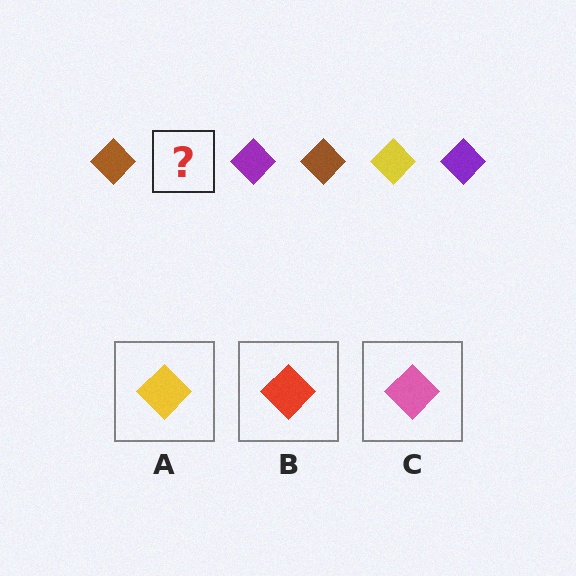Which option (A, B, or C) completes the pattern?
A.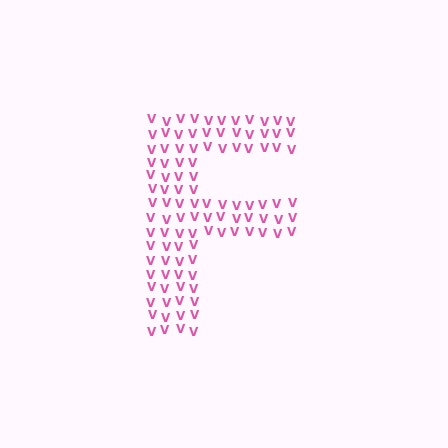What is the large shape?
The large shape is the letter F.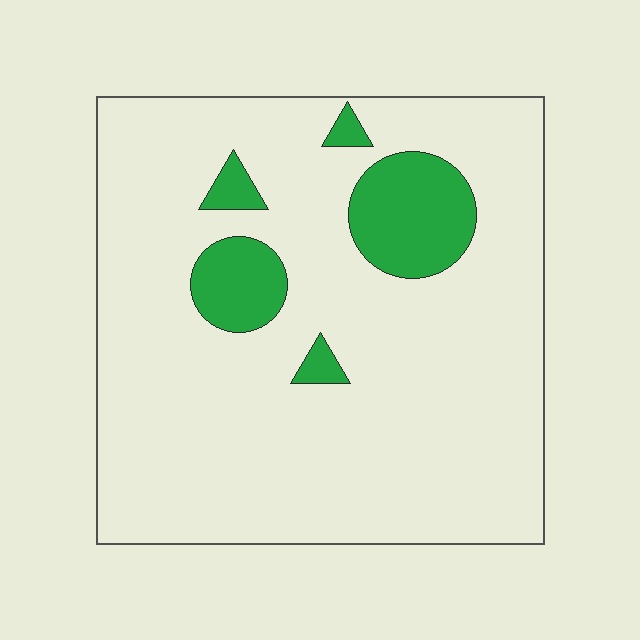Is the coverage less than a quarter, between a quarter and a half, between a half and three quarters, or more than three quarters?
Less than a quarter.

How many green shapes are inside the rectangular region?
5.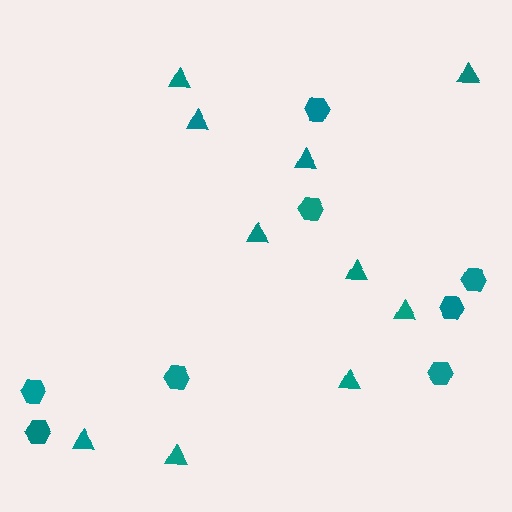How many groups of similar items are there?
There are 2 groups: one group of triangles (10) and one group of hexagons (8).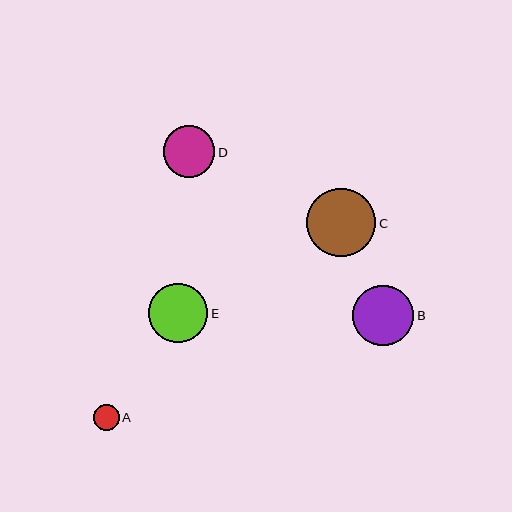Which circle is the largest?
Circle C is the largest with a size of approximately 69 pixels.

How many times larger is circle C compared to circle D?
Circle C is approximately 1.3 times the size of circle D.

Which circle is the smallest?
Circle A is the smallest with a size of approximately 26 pixels.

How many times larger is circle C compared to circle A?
Circle C is approximately 2.7 times the size of circle A.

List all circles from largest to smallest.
From largest to smallest: C, B, E, D, A.